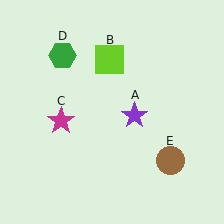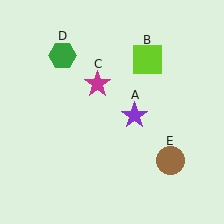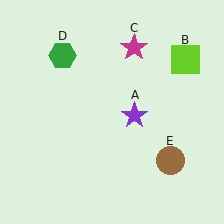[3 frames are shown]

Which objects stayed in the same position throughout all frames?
Purple star (object A) and green hexagon (object D) and brown circle (object E) remained stationary.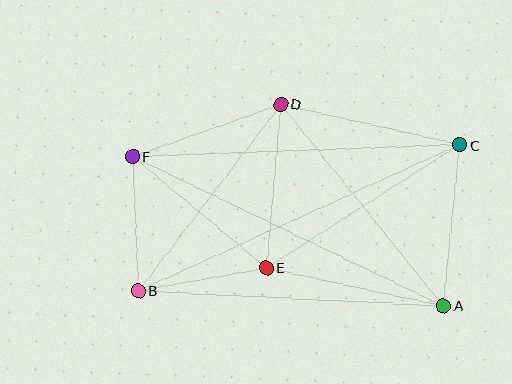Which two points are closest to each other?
Points B and E are closest to each other.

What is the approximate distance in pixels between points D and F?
The distance between D and F is approximately 157 pixels.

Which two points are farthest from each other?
Points B and C are farthest from each other.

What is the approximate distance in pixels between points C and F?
The distance between C and F is approximately 327 pixels.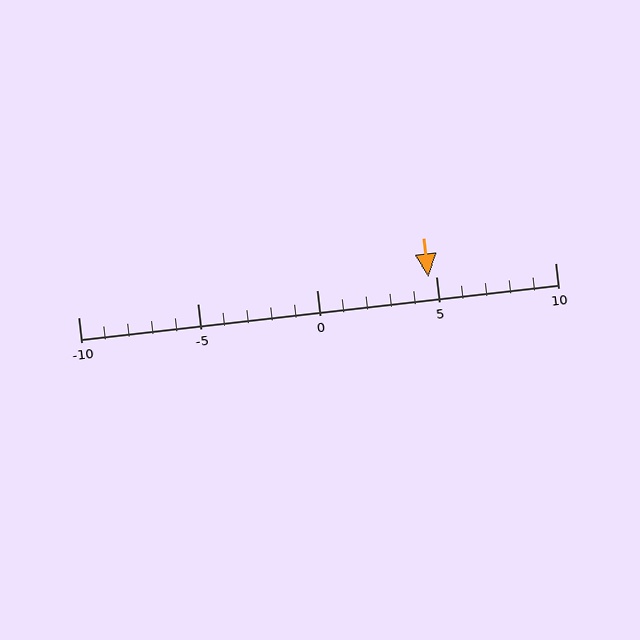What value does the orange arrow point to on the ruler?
The orange arrow points to approximately 5.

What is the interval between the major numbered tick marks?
The major tick marks are spaced 5 units apart.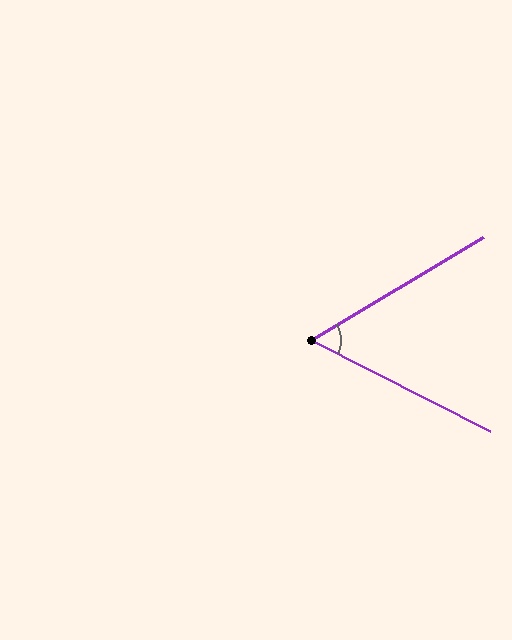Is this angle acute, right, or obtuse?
It is acute.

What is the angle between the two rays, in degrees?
Approximately 58 degrees.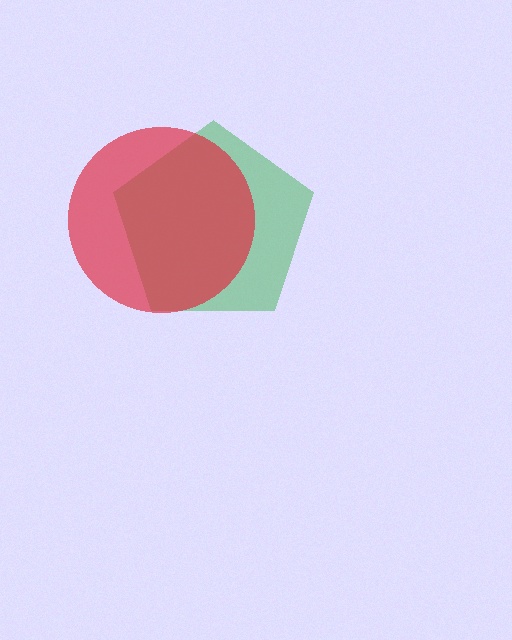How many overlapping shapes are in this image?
There are 2 overlapping shapes in the image.